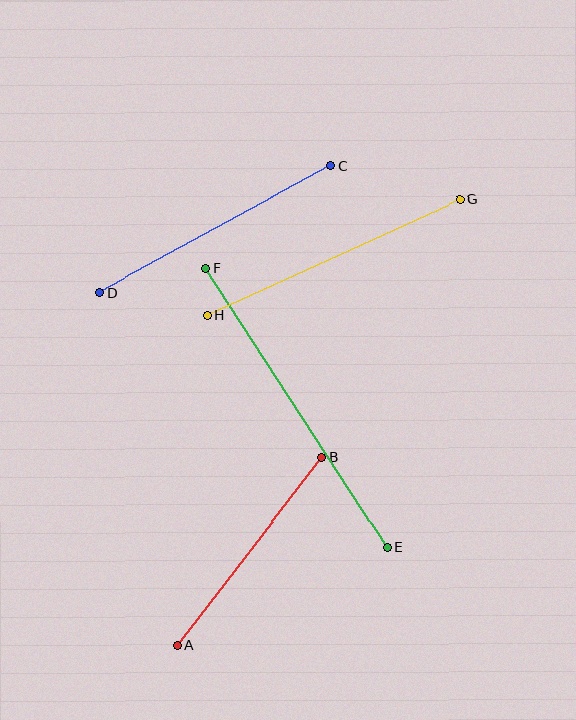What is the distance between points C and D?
The distance is approximately 264 pixels.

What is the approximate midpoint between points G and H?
The midpoint is at approximately (333, 258) pixels.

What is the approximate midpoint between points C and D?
The midpoint is at approximately (215, 229) pixels.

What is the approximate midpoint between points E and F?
The midpoint is at approximately (296, 408) pixels.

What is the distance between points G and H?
The distance is approximately 278 pixels.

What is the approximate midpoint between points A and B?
The midpoint is at approximately (250, 551) pixels.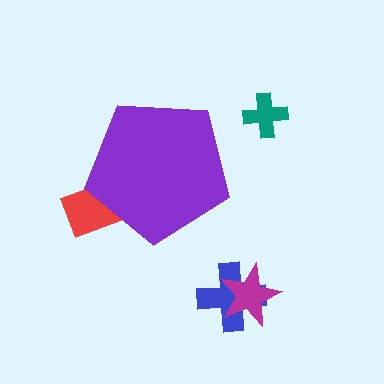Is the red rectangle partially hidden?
Yes, the red rectangle is partially hidden behind the purple pentagon.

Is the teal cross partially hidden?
No, the teal cross is fully visible.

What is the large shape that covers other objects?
A purple pentagon.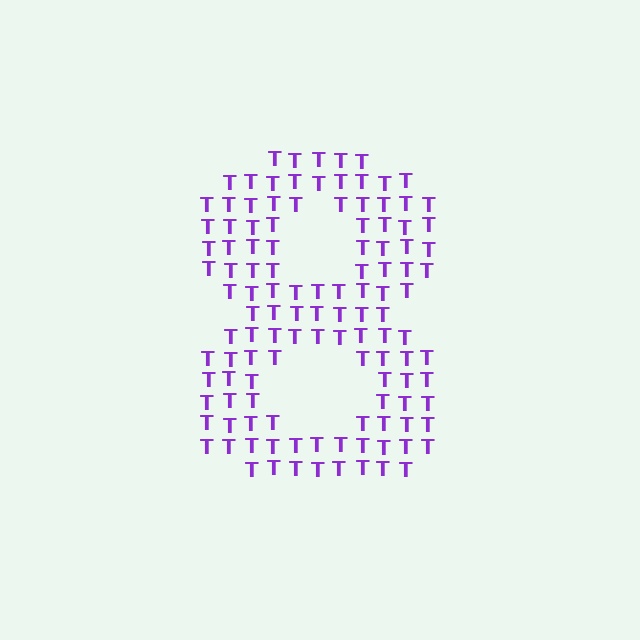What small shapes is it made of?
It is made of small letter T's.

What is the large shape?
The large shape is the digit 8.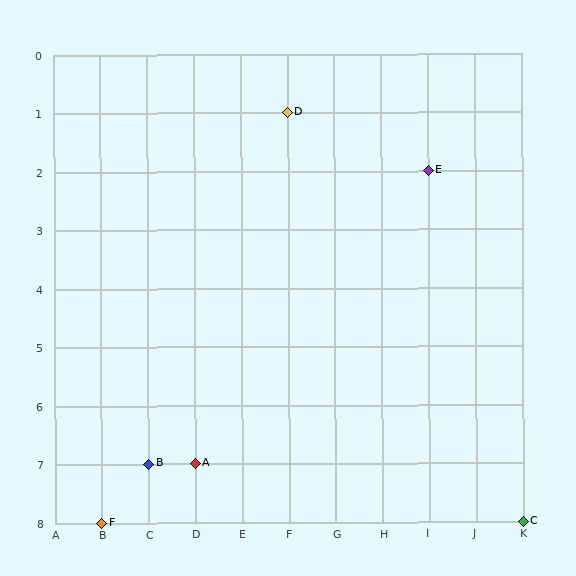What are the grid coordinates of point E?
Point E is at grid coordinates (I, 2).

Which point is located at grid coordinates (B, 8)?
Point F is at (B, 8).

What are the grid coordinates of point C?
Point C is at grid coordinates (K, 8).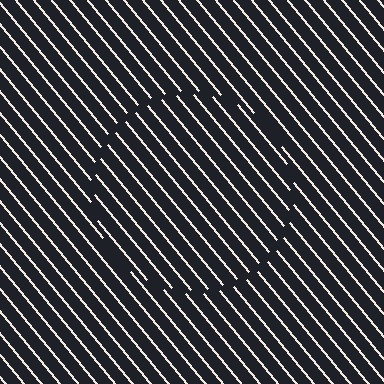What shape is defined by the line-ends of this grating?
An illusory circle. The interior of the shape contains the same grating, shifted by half a period — the contour is defined by the phase discontinuity where line-ends from the inner and outer gratings abut.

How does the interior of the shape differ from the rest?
The interior of the shape contains the same grating, shifted by half a period — the contour is defined by the phase discontinuity where line-ends from the inner and outer gratings abut.